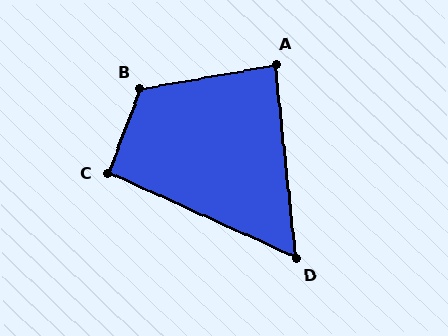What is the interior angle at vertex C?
Approximately 94 degrees (approximately right).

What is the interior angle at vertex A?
Approximately 86 degrees (approximately right).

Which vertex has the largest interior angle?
B, at approximately 120 degrees.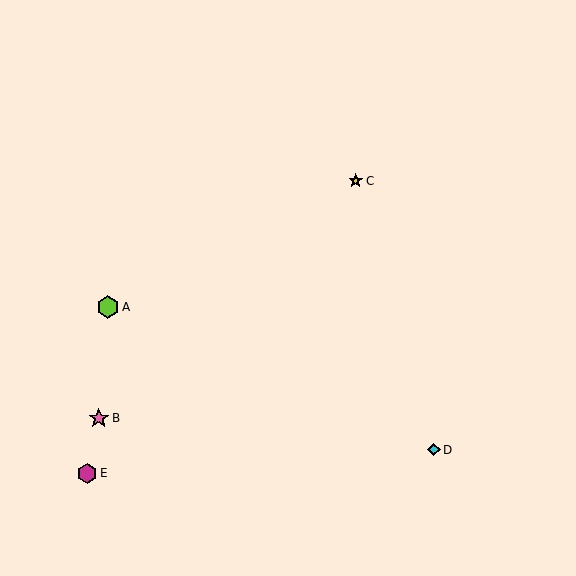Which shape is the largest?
The lime hexagon (labeled A) is the largest.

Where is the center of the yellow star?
The center of the yellow star is at (356, 181).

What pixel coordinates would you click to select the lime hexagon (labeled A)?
Click at (108, 307) to select the lime hexagon A.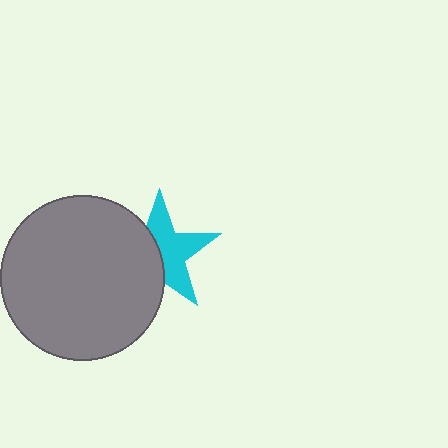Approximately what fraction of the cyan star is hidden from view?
Roughly 45% of the cyan star is hidden behind the gray circle.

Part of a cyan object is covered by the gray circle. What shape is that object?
It is a star.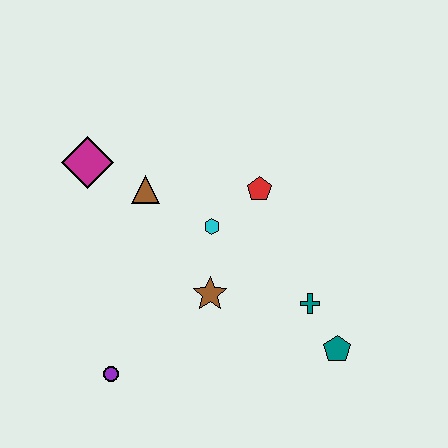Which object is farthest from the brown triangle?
The teal pentagon is farthest from the brown triangle.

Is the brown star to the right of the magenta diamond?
Yes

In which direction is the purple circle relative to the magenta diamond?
The purple circle is below the magenta diamond.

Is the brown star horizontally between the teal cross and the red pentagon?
No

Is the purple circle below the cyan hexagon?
Yes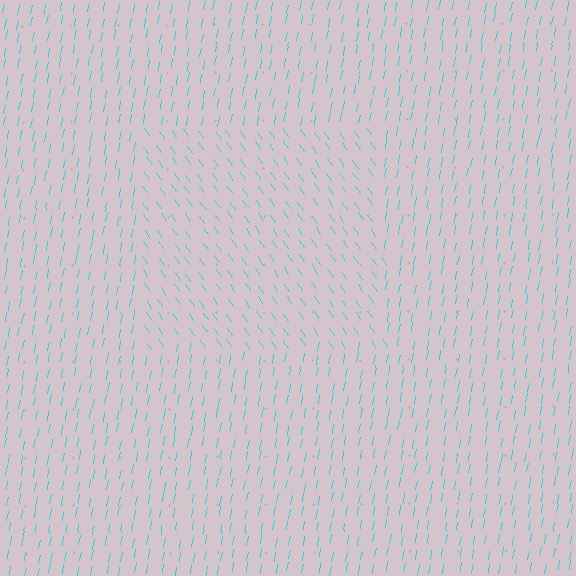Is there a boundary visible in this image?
Yes, there is a texture boundary formed by a change in line orientation.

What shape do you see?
I see a rectangle.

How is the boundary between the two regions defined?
The boundary is defined purely by a change in line orientation (approximately 45 degrees difference). All lines are the same color and thickness.